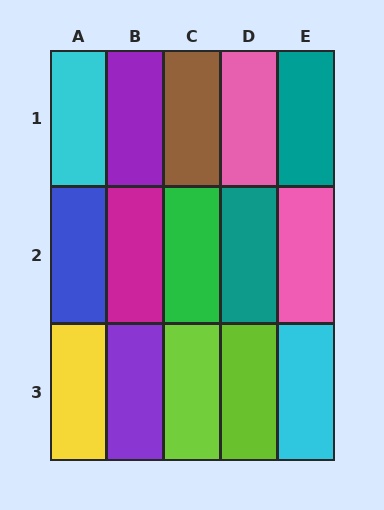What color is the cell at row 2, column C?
Green.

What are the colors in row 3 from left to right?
Yellow, purple, lime, lime, cyan.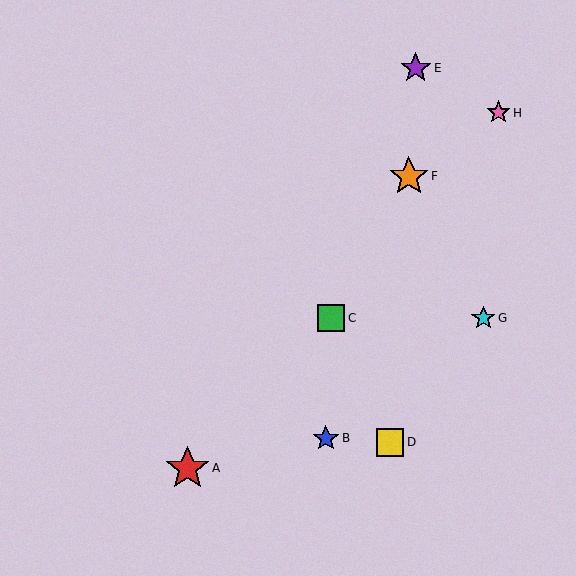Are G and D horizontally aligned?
No, G is at y≈318 and D is at y≈442.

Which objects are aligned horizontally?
Objects C, G are aligned horizontally.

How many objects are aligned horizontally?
2 objects (C, G) are aligned horizontally.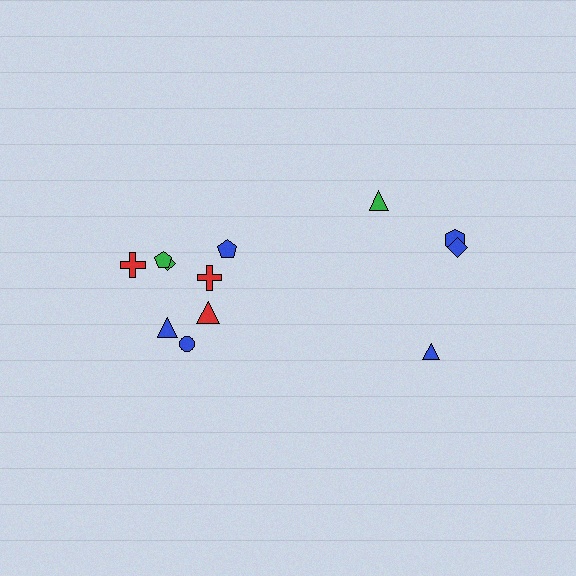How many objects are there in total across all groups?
There are 12 objects.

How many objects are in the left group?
There are 8 objects.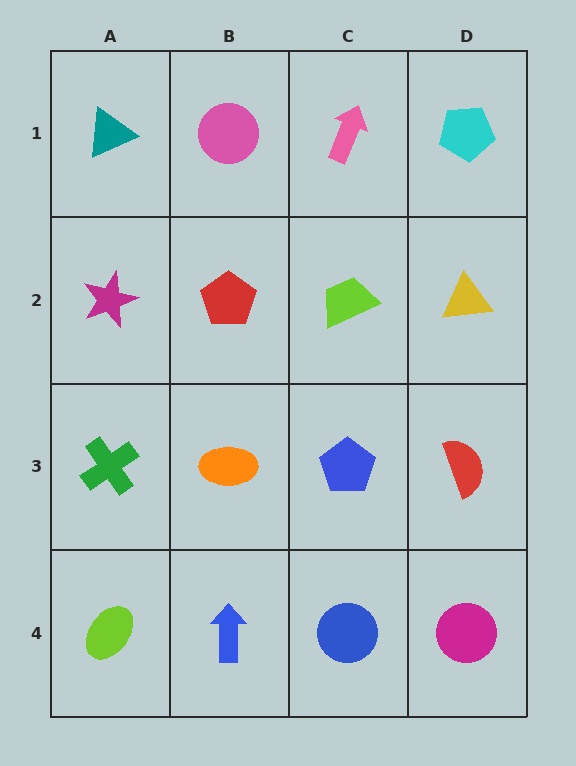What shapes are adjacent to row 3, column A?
A magenta star (row 2, column A), a lime ellipse (row 4, column A), an orange ellipse (row 3, column B).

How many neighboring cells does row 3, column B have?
4.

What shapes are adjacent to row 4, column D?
A red semicircle (row 3, column D), a blue circle (row 4, column C).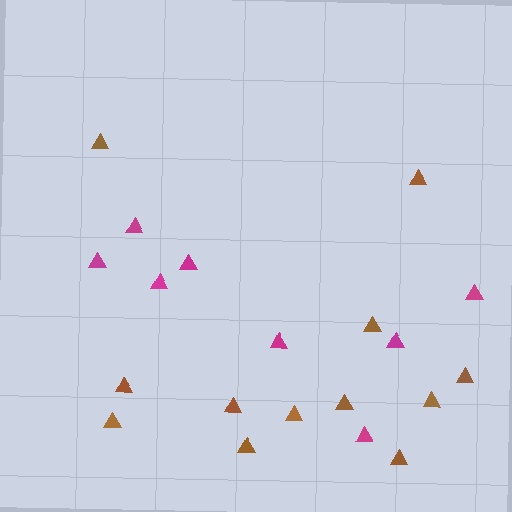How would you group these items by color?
There are 2 groups: one group of magenta triangles (8) and one group of brown triangles (12).